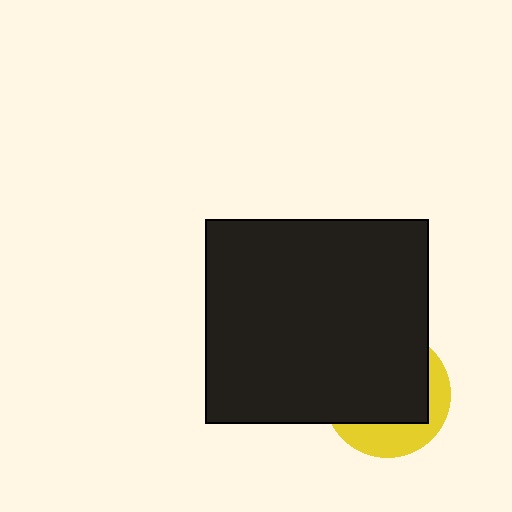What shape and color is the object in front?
The object in front is a black rectangle.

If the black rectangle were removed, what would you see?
You would see the complete yellow circle.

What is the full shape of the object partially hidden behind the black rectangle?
The partially hidden object is a yellow circle.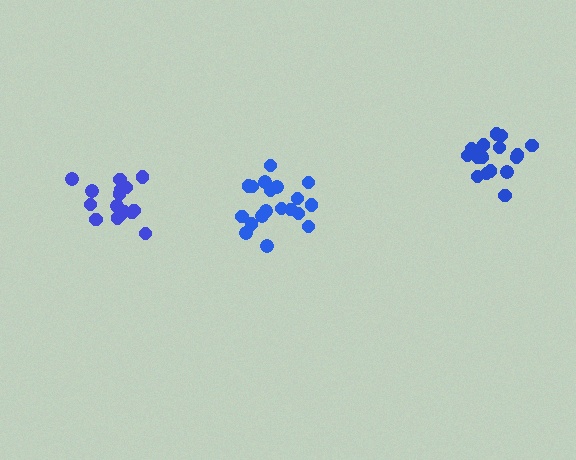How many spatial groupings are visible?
There are 3 spatial groupings.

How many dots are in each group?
Group 1: 16 dots, Group 2: 18 dots, Group 3: 19 dots (53 total).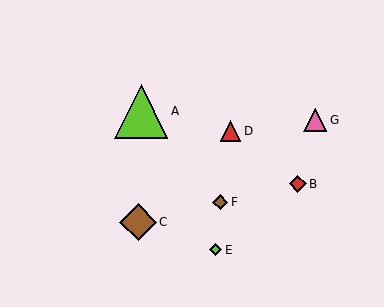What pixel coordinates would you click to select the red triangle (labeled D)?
Click at (231, 131) to select the red triangle D.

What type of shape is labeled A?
Shape A is a lime triangle.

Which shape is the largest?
The lime triangle (labeled A) is the largest.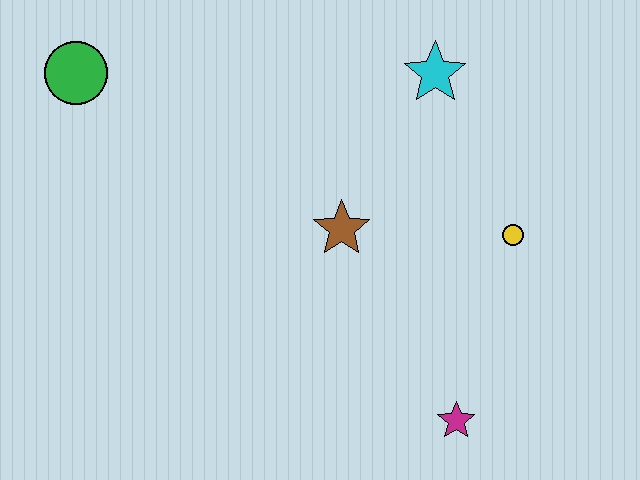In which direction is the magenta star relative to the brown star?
The magenta star is below the brown star.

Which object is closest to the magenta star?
The yellow circle is closest to the magenta star.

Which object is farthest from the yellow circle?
The green circle is farthest from the yellow circle.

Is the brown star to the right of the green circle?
Yes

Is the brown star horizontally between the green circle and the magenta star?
Yes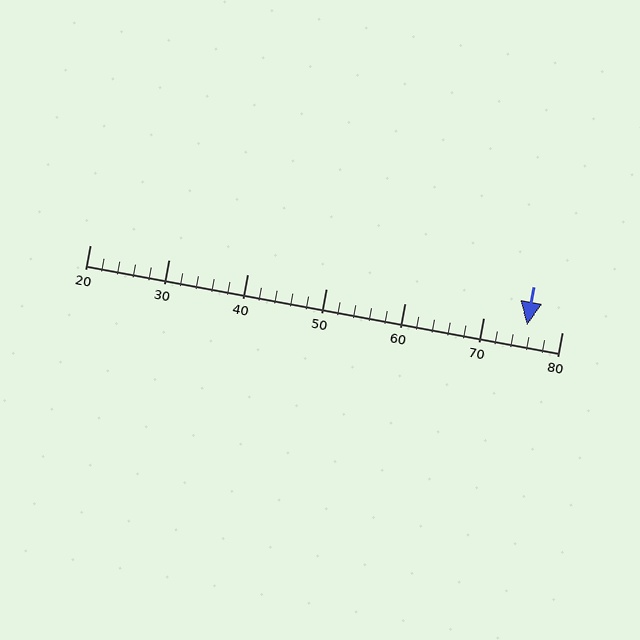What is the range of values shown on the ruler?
The ruler shows values from 20 to 80.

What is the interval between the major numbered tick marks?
The major tick marks are spaced 10 units apart.